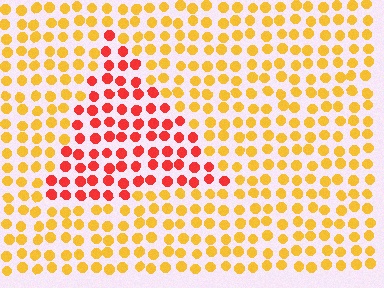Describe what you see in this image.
The image is filled with small yellow elements in a uniform arrangement. A triangle-shaped region is visible where the elements are tinted to a slightly different hue, forming a subtle color boundary.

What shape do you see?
I see a triangle.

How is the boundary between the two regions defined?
The boundary is defined purely by a slight shift in hue (about 45 degrees). Spacing, size, and orientation are identical on both sides.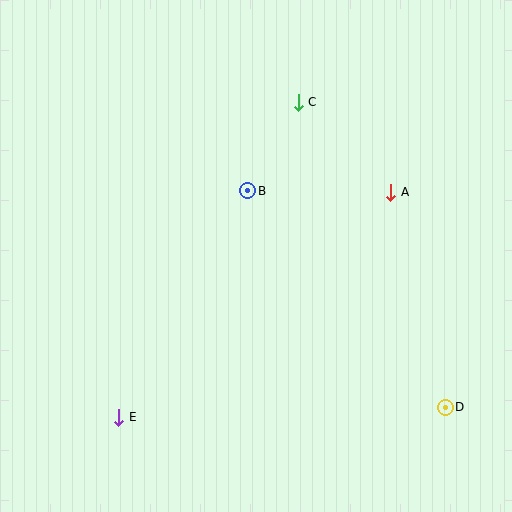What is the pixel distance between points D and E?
The distance between D and E is 327 pixels.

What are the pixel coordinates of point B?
Point B is at (248, 191).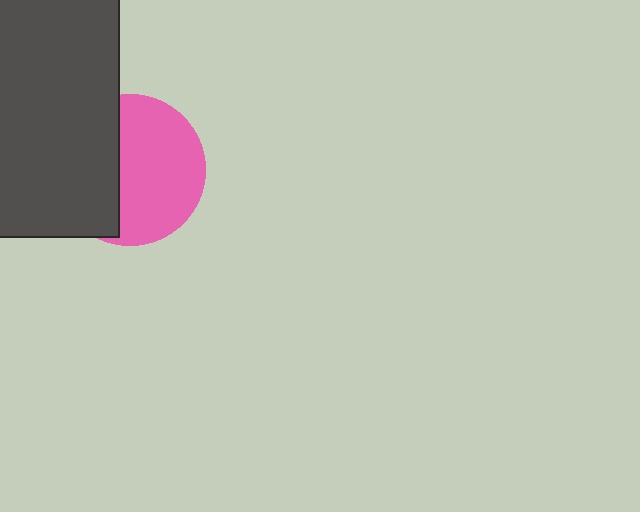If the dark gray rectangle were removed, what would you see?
You would see the complete pink circle.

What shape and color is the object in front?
The object in front is a dark gray rectangle.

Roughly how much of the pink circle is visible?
About half of it is visible (roughly 59%).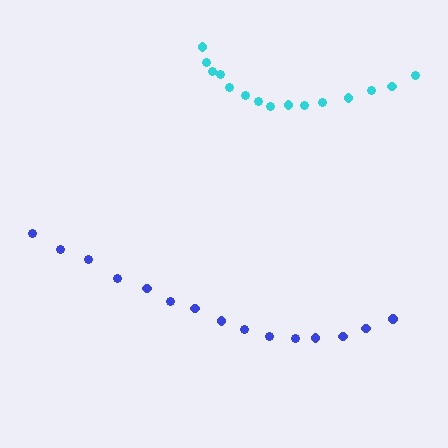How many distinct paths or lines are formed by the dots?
There are 2 distinct paths.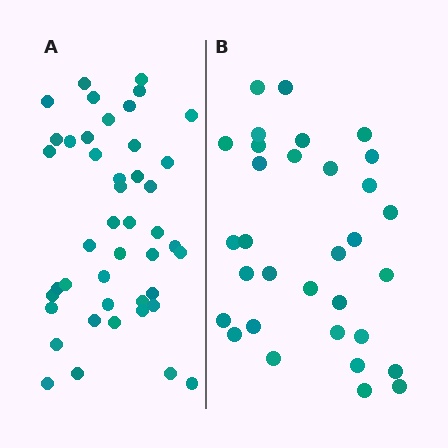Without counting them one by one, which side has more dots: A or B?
Region A (the left region) has more dots.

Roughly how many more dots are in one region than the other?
Region A has roughly 12 or so more dots than region B.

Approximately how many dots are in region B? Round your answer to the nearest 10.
About 30 dots. (The exact count is 32, which rounds to 30.)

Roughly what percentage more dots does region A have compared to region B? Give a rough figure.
About 40% more.